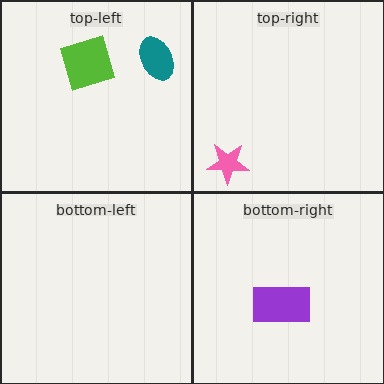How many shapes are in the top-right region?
1.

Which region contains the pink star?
The top-right region.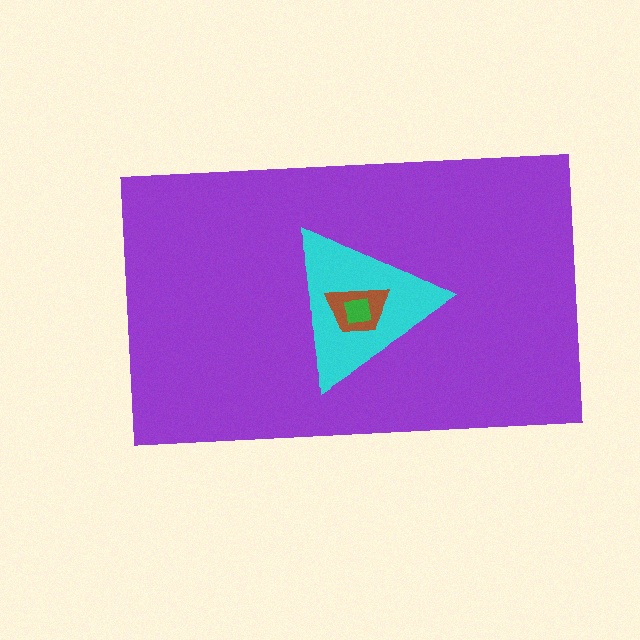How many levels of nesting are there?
4.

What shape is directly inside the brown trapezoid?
The green square.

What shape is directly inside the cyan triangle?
The brown trapezoid.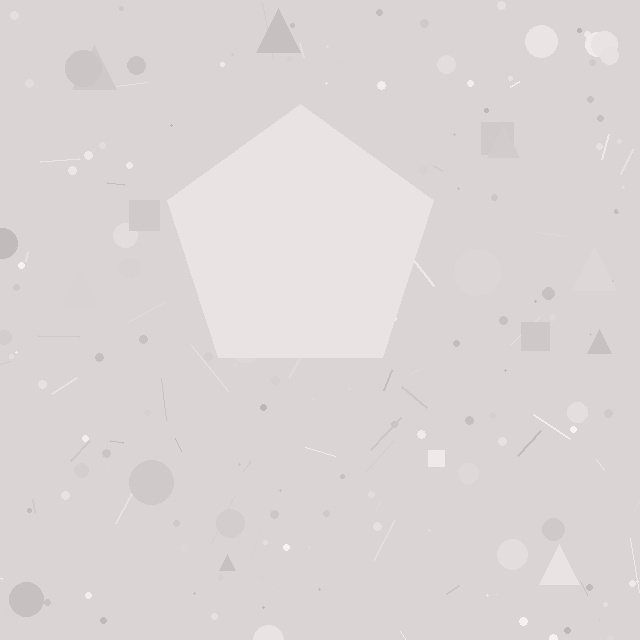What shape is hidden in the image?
A pentagon is hidden in the image.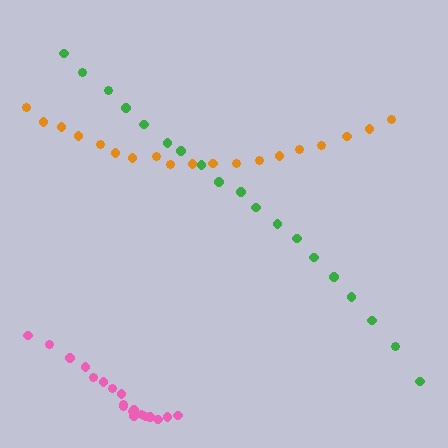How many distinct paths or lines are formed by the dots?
There are 3 distinct paths.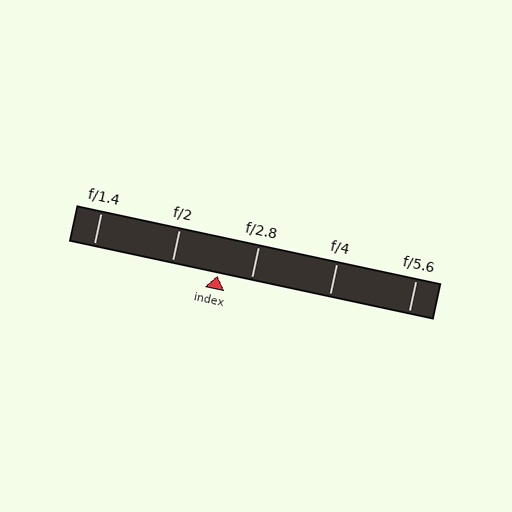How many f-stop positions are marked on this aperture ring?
There are 5 f-stop positions marked.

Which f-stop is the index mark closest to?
The index mark is closest to f/2.8.